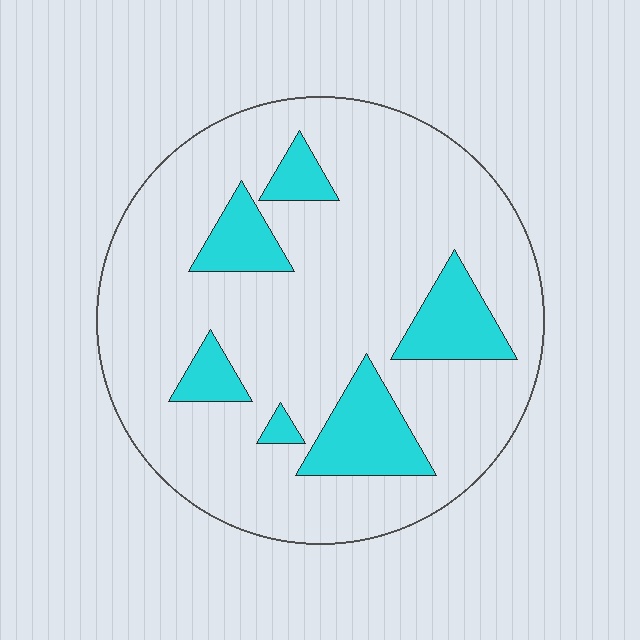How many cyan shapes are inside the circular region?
6.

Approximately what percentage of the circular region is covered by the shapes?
Approximately 20%.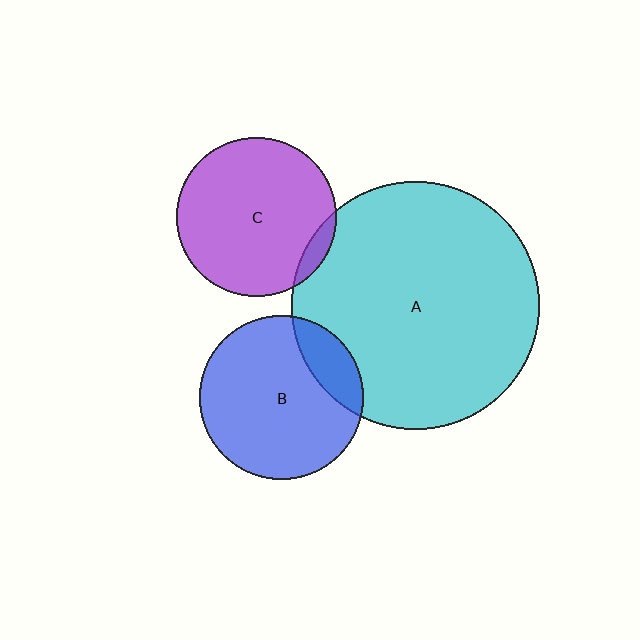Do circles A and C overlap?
Yes.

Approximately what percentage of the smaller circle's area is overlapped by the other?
Approximately 5%.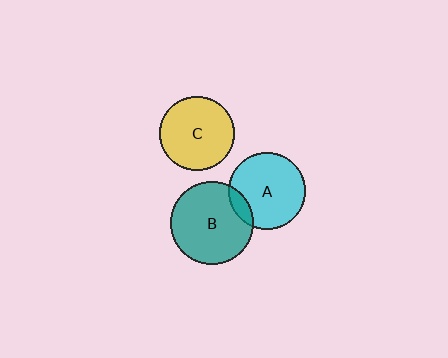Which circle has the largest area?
Circle B (teal).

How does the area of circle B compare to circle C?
Approximately 1.2 times.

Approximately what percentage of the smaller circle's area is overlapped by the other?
Approximately 10%.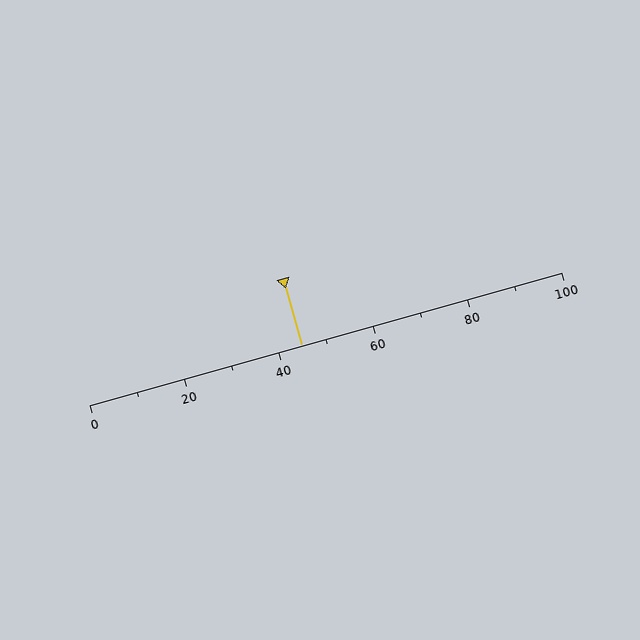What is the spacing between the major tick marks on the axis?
The major ticks are spaced 20 apart.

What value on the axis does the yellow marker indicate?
The marker indicates approximately 45.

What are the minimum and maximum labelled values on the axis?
The axis runs from 0 to 100.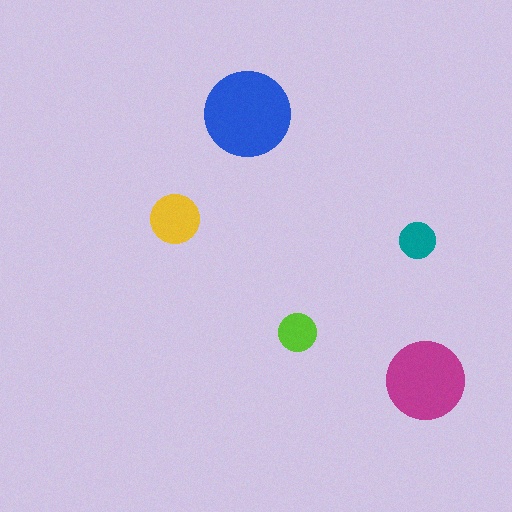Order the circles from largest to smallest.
the blue one, the magenta one, the yellow one, the lime one, the teal one.